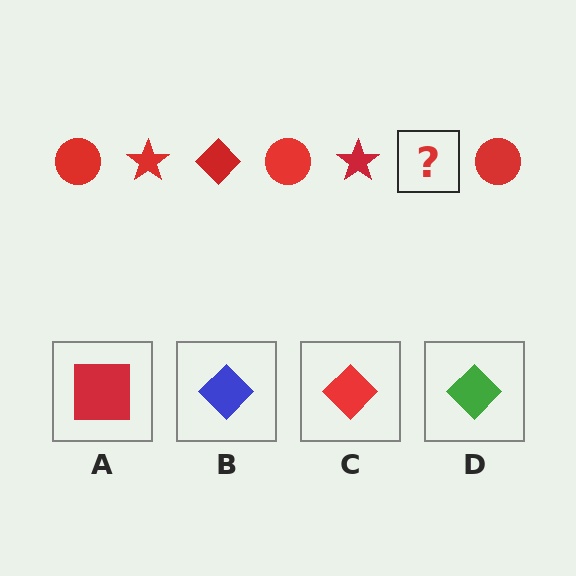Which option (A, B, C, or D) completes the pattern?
C.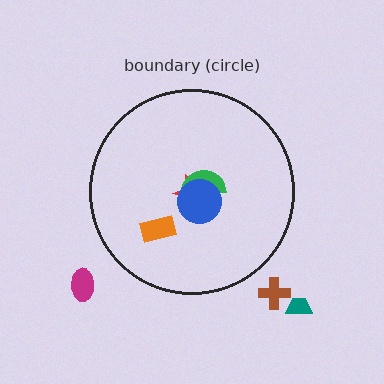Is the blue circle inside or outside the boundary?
Inside.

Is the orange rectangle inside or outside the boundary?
Inside.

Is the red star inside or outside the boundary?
Inside.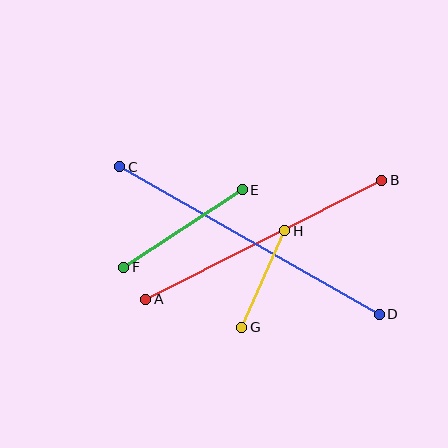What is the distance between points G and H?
The distance is approximately 106 pixels.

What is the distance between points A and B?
The distance is approximately 264 pixels.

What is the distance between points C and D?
The distance is approximately 298 pixels.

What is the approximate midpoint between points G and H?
The midpoint is at approximately (263, 279) pixels.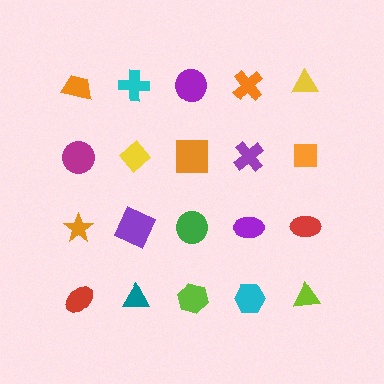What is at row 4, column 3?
A lime hexagon.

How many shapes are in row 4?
5 shapes.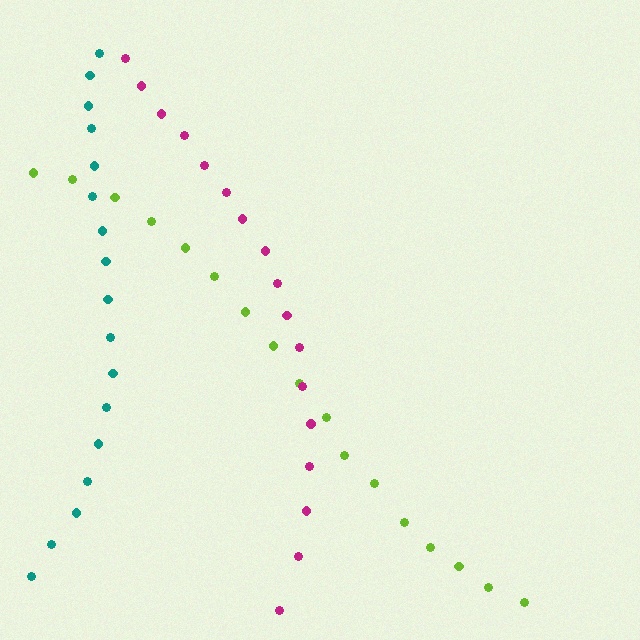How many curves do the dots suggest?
There are 3 distinct paths.